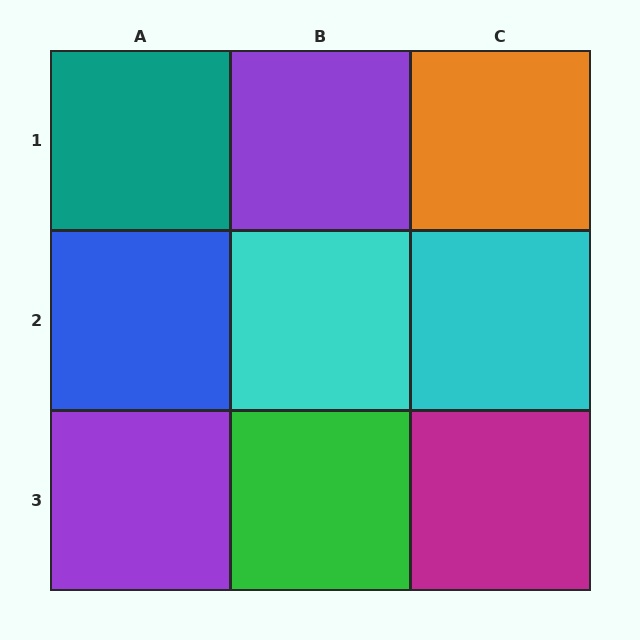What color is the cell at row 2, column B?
Cyan.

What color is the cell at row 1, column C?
Orange.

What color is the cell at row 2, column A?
Blue.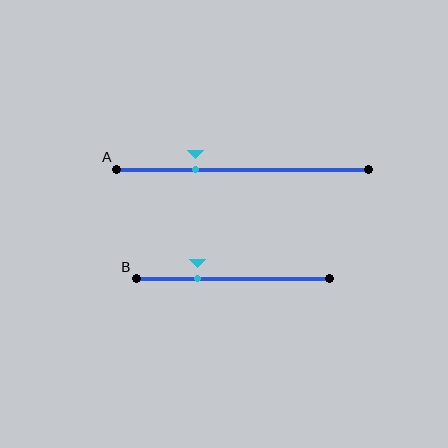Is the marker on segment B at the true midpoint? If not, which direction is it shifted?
No, the marker on segment B is shifted to the left by about 19% of the segment length.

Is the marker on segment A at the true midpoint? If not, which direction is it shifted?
No, the marker on segment A is shifted to the left by about 19% of the segment length.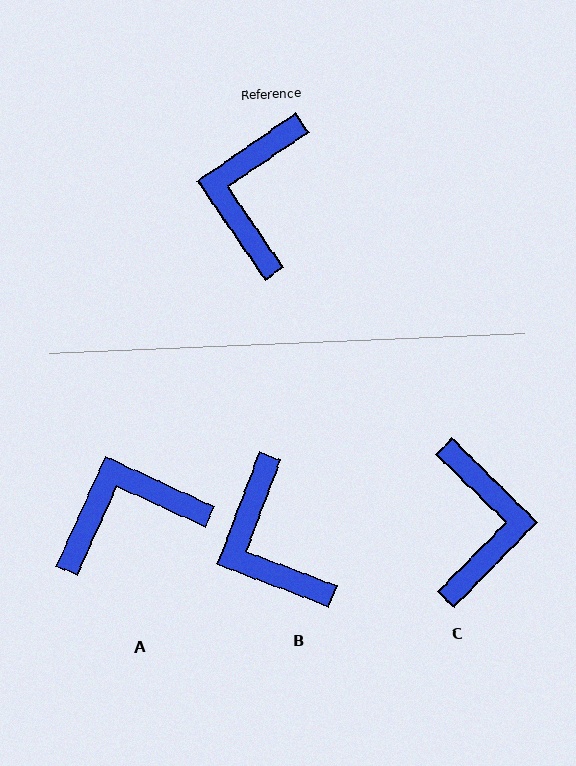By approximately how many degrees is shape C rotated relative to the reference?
Approximately 169 degrees clockwise.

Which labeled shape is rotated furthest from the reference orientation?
C, about 169 degrees away.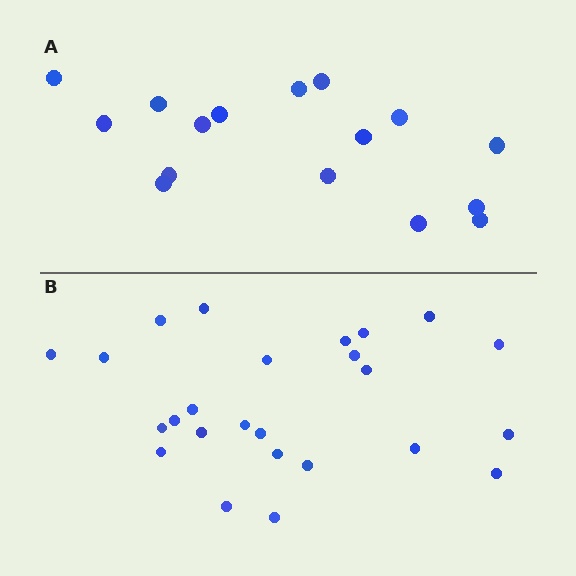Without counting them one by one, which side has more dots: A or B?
Region B (the bottom region) has more dots.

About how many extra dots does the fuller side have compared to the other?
Region B has roughly 8 or so more dots than region A.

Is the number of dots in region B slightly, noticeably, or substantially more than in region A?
Region B has substantially more. The ratio is roughly 1.6 to 1.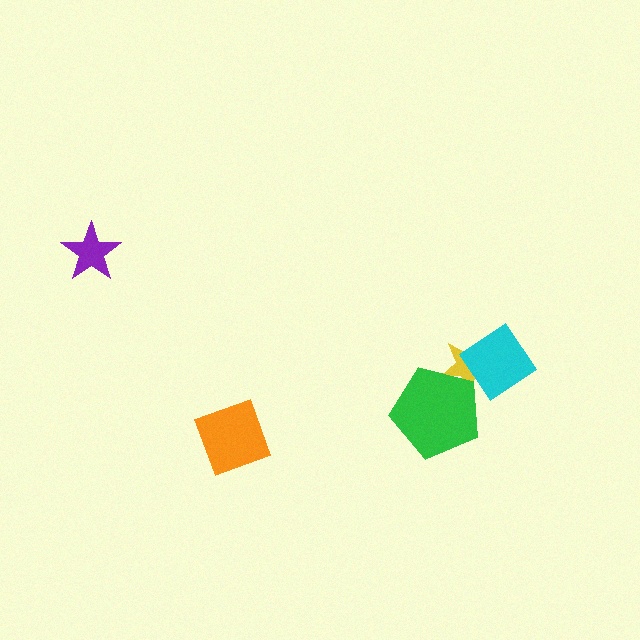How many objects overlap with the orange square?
0 objects overlap with the orange square.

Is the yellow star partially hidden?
Yes, it is partially covered by another shape.